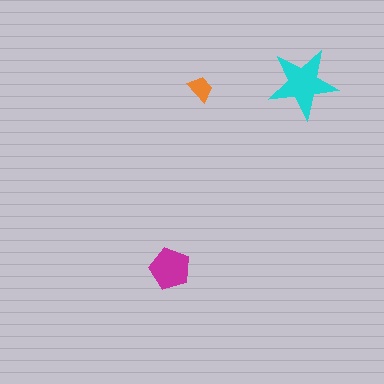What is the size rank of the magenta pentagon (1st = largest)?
2nd.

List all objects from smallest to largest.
The orange trapezoid, the magenta pentagon, the cyan star.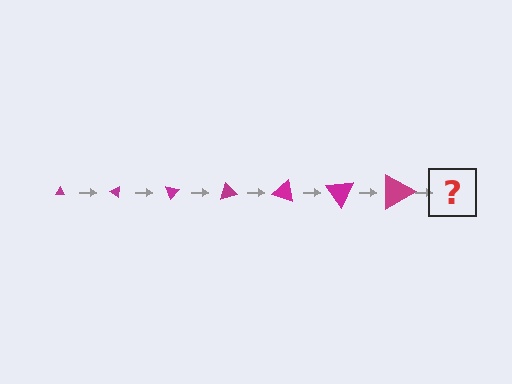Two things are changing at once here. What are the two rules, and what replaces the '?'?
The two rules are that the triangle grows larger each step and it rotates 35 degrees each step. The '?' should be a triangle, larger than the previous one and rotated 245 degrees from the start.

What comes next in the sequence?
The next element should be a triangle, larger than the previous one and rotated 245 degrees from the start.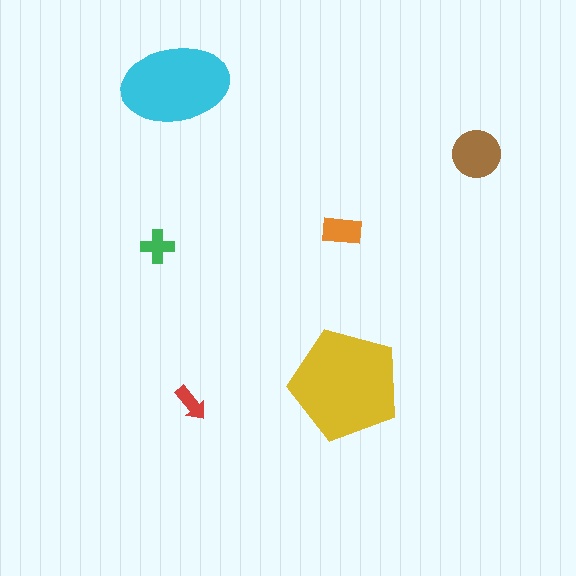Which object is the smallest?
The red arrow.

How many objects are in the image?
There are 6 objects in the image.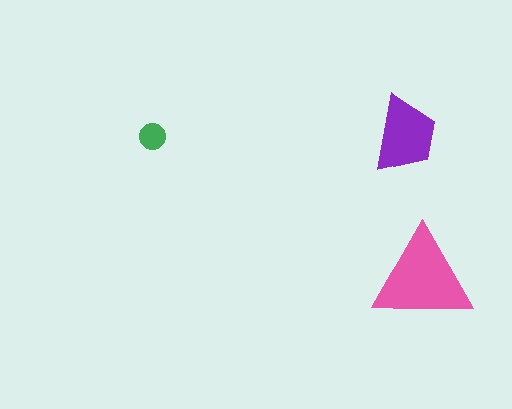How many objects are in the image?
There are 3 objects in the image.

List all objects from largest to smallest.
The pink triangle, the purple trapezoid, the green circle.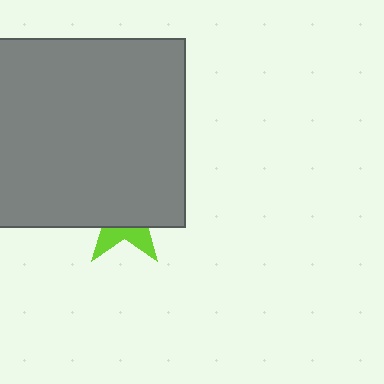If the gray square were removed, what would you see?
You would see the complete lime star.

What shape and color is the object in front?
The object in front is a gray square.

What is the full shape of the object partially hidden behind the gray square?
The partially hidden object is a lime star.